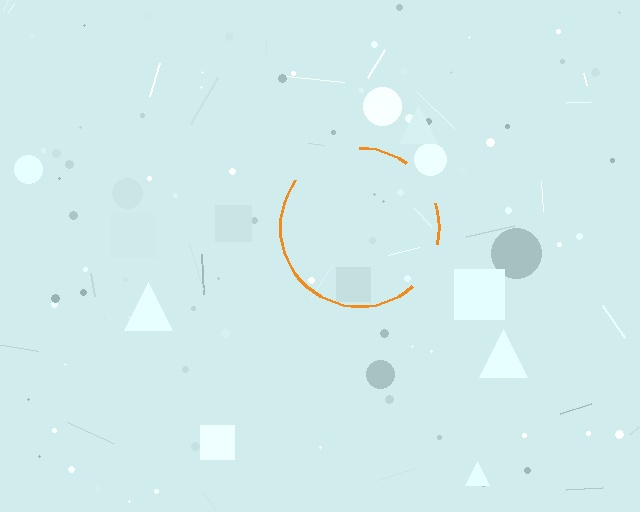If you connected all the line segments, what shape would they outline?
They would outline a circle.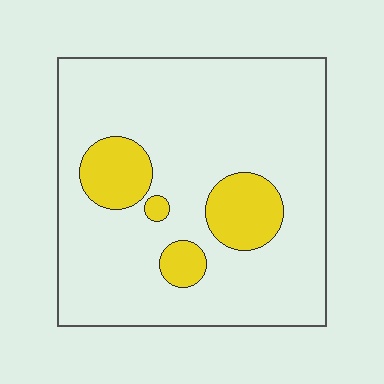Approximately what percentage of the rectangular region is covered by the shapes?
Approximately 15%.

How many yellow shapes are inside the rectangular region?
4.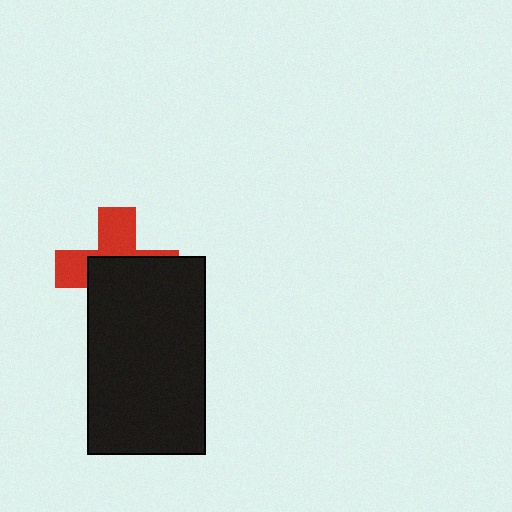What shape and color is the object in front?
The object in front is a black rectangle.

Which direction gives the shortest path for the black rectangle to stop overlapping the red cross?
Moving down gives the shortest separation.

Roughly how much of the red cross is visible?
A small part of it is visible (roughly 42%).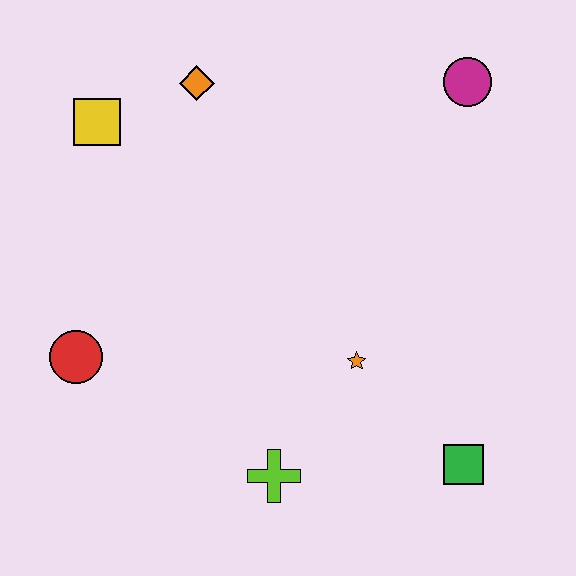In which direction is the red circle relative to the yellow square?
The red circle is below the yellow square.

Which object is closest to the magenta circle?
The orange diamond is closest to the magenta circle.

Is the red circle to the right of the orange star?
No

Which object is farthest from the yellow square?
The green square is farthest from the yellow square.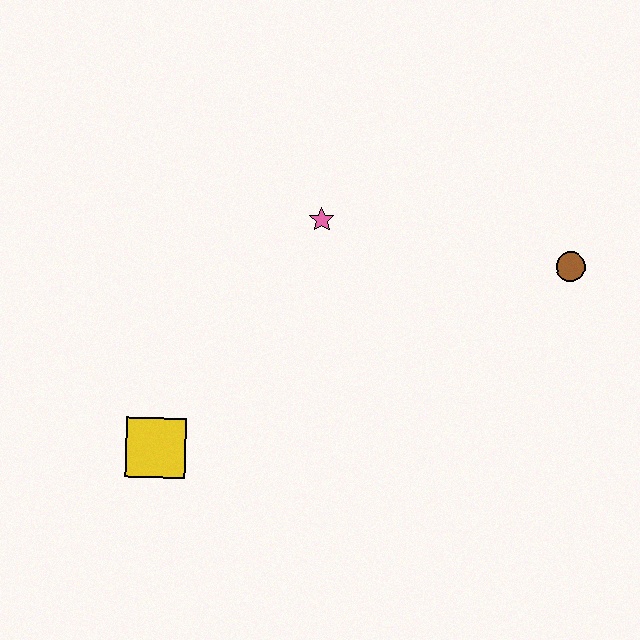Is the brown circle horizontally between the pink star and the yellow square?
No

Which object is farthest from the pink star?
The yellow square is farthest from the pink star.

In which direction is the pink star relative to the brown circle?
The pink star is to the left of the brown circle.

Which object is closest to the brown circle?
The pink star is closest to the brown circle.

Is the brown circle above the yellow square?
Yes